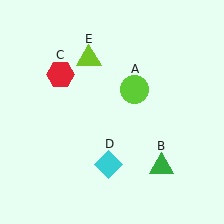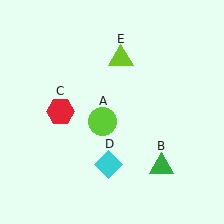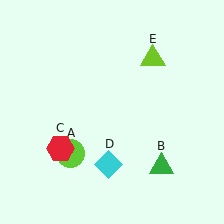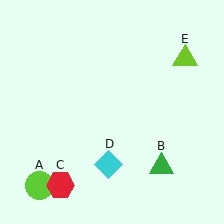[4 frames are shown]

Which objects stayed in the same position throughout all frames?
Green triangle (object B) and cyan diamond (object D) remained stationary.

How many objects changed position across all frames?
3 objects changed position: lime circle (object A), red hexagon (object C), lime triangle (object E).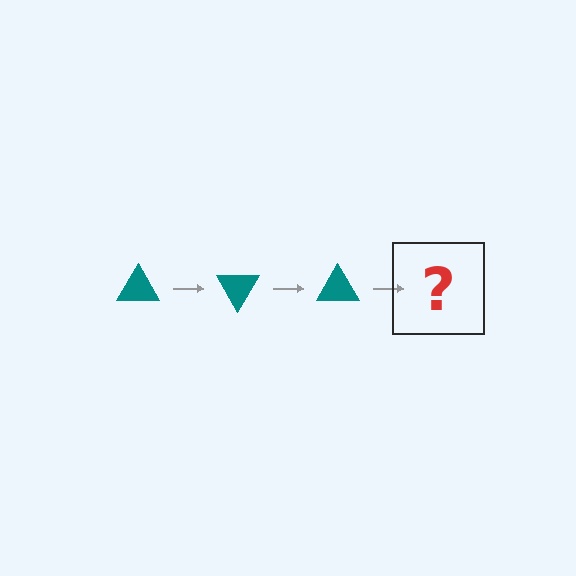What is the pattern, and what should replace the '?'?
The pattern is that the triangle rotates 60 degrees each step. The '?' should be a teal triangle rotated 180 degrees.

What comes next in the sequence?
The next element should be a teal triangle rotated 180 degrees.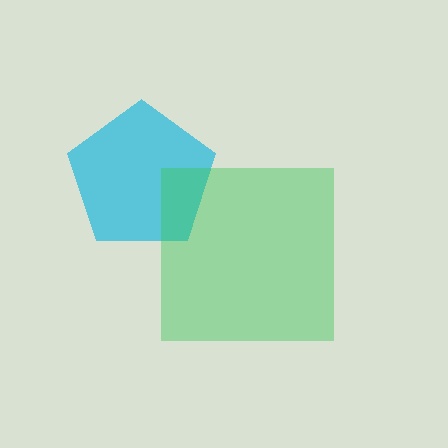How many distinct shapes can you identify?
There are 2 distinct shapes: a cyan pentagon, a green square.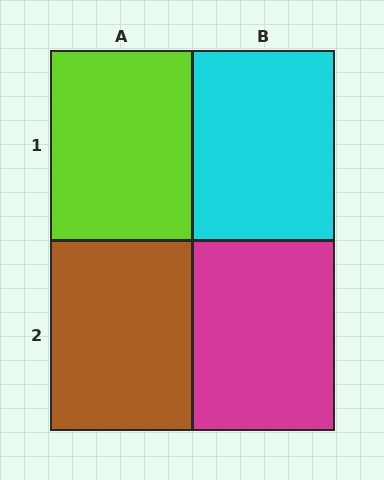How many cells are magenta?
1 cell is magenta.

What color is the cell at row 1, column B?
Cyan.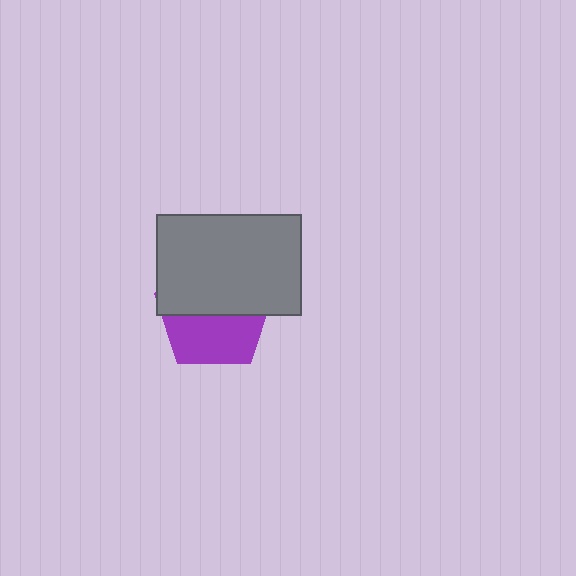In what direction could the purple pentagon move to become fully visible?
The purple pentagon could move down. That would shift it out from behind the gray rectangle entirely.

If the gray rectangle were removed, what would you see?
You would see the complete purple pentagon.